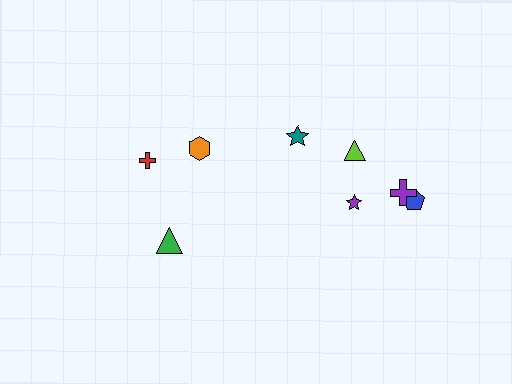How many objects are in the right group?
There are 5 objects.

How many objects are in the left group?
There are 3 objects.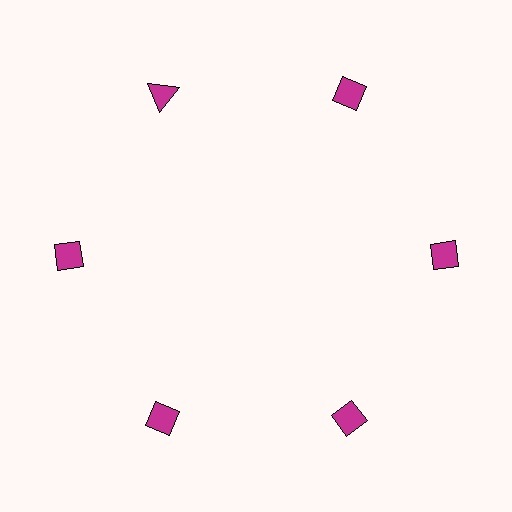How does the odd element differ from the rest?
It has a different shape: triangle instead of diamond.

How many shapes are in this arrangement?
There are 6 shapes arranged in a ring pattern.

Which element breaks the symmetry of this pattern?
The magenta triangle at roughly the 11 o'clock position breaks the symmetry. All other shapes are magenta diamonds.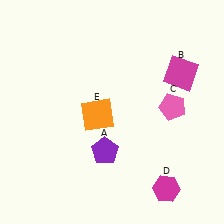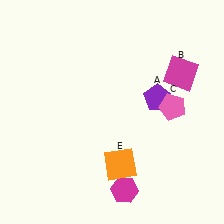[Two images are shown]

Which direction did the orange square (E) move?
The orange square (E) moved down.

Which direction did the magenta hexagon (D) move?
The magenta hexagon (D) moved left.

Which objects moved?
The objects that moved are: the purple pentagon (A), the magenta hexagon (D), the orange square (E).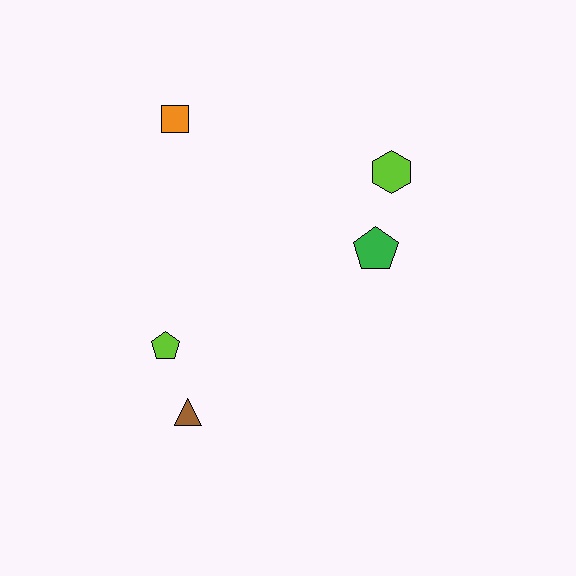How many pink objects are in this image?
There are no pink objects.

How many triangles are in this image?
There is 1 triangle.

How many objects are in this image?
There are 5 objects.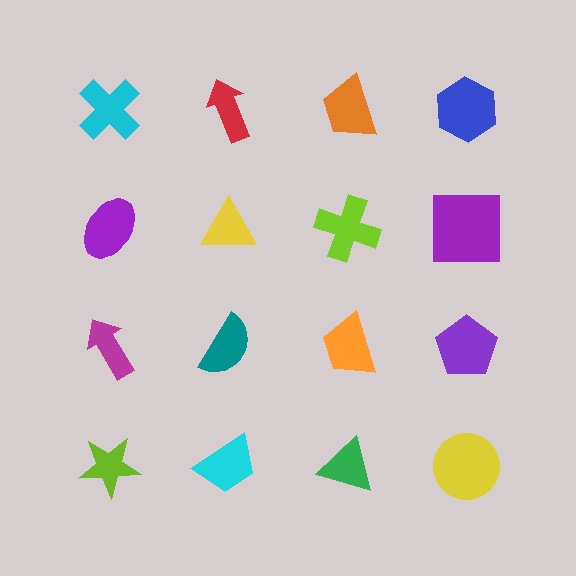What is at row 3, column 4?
A purple pentagon.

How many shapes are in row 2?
4 shapes.